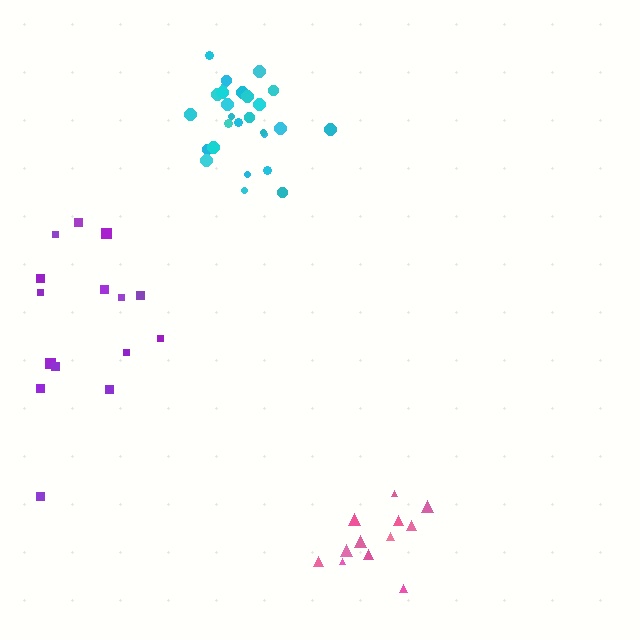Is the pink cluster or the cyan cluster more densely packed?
Cyan.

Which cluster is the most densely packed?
Cyan.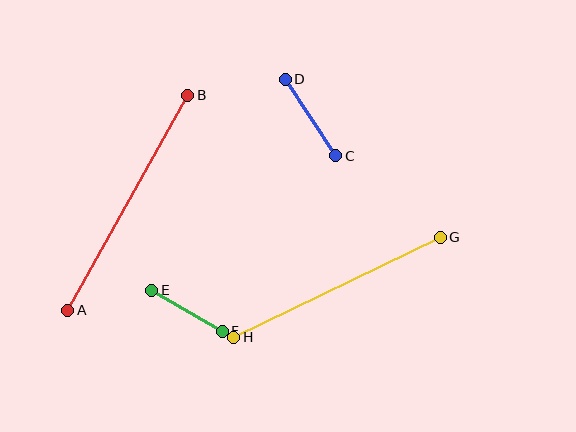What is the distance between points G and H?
The distance is approximately 229 pixels.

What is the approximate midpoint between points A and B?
The midpoint is at approximately (128, 203) pixels.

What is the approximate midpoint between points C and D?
The midpoint is at approximately (310, 118) pixels.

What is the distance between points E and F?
The distance is approximately 82 pixels.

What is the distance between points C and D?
The distance is approximately 92 pixels.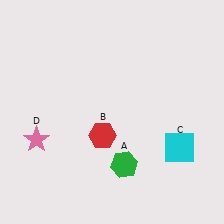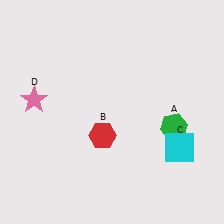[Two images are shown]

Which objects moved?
The objects that moved are: the green hexagon (A), the pink star (D).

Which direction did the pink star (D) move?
The pink star (D) moved up.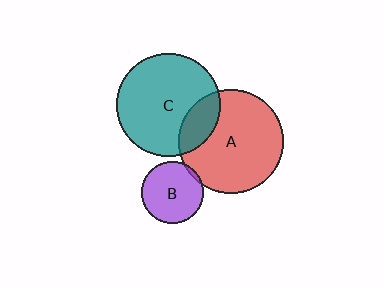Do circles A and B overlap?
Yes.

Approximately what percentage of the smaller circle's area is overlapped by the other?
Approximately 5%.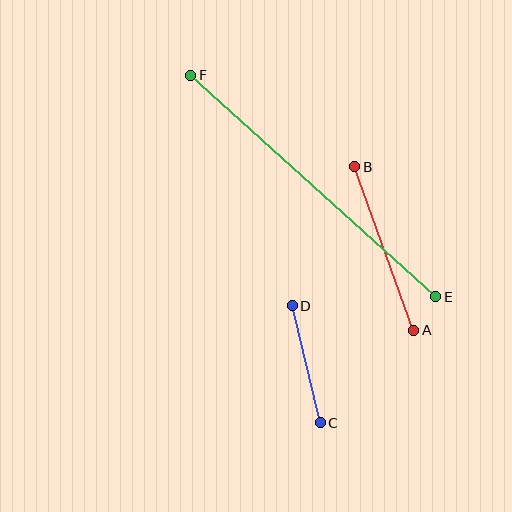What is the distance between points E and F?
The distance is approximately 330 pixels.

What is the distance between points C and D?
The distance is approximately 120 pixels.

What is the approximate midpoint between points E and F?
The midpoint is at approximately (313, 186) pixels.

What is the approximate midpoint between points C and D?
The midpoint is at approximately (306, 364) pixels.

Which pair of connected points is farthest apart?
Points E and F are farthest apart.